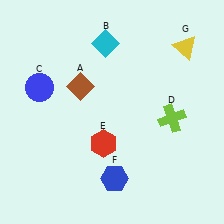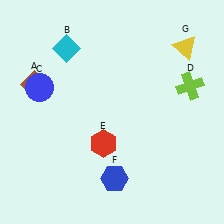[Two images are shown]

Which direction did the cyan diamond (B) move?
The cyan diamond (B) moved left.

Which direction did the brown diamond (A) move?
The brown diamond (A) moved left.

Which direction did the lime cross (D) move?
The lime cross (D) moved up.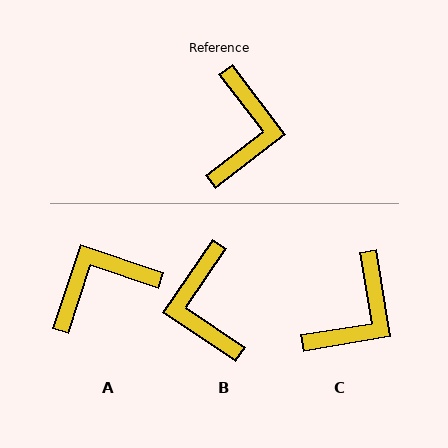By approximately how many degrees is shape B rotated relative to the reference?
Approximately 162 degrees clockwise.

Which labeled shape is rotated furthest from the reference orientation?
B, about 162 degrees away.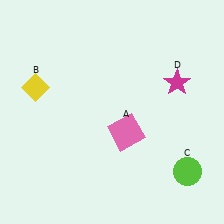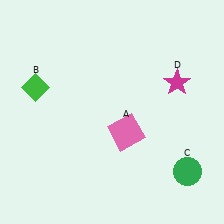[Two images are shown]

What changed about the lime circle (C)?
In Image 1, C is lime. In Image 2, it changed to green.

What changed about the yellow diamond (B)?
In Image 1, B is yellow. In Image 2, it changed to green.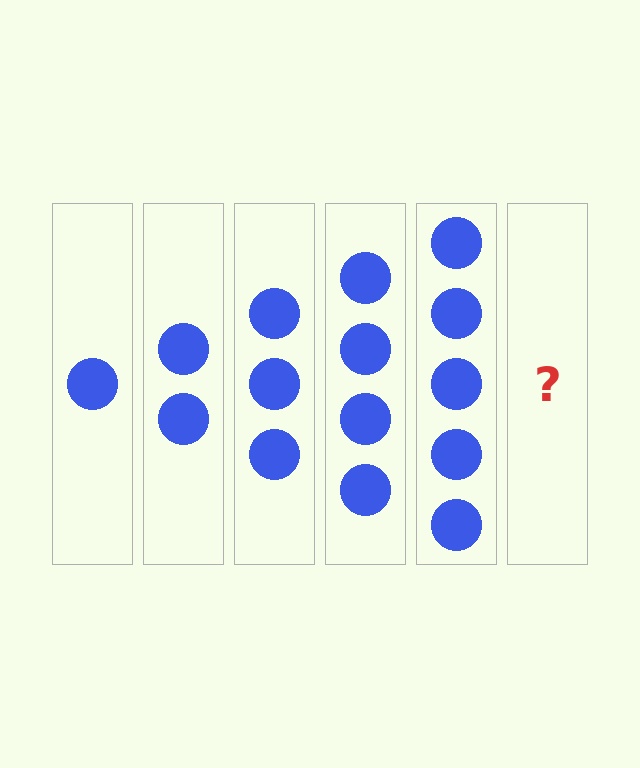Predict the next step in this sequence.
The next step is 6 circles.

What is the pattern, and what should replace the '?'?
The pattern is that each step adds one more circle. The '?' should be 6 circles.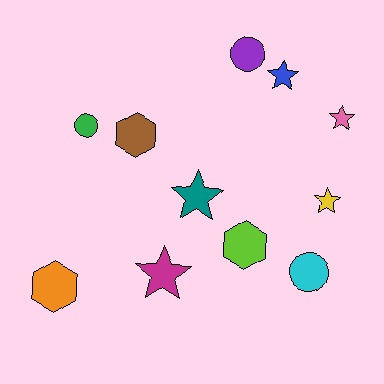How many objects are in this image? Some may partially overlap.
There are 11 objects.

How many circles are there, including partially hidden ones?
There are 3 circles.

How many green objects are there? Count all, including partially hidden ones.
There is 1 green object.